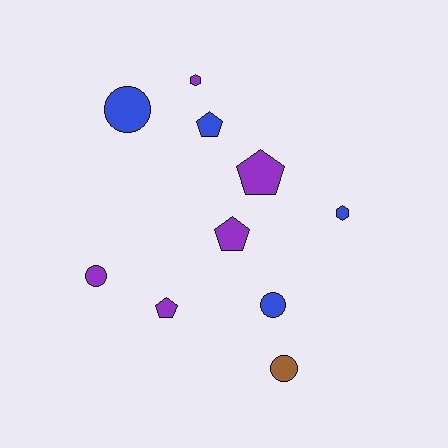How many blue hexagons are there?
There is 1 blue hexagon.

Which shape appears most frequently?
Circle, with 4 objects.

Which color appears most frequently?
Purple, with 5 objects.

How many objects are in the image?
There are 10 objects.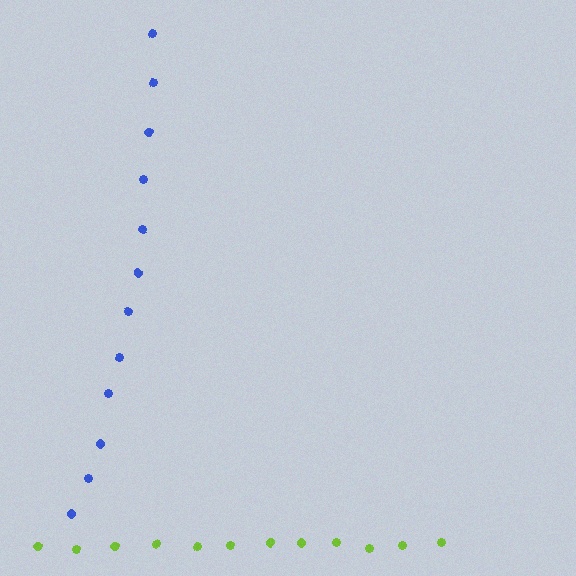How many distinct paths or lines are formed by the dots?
There are 2 distinct paths.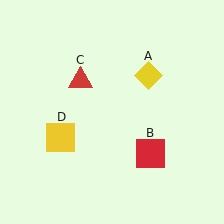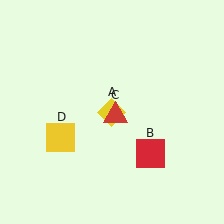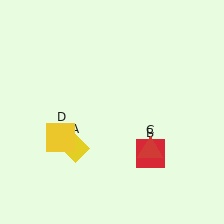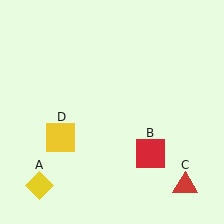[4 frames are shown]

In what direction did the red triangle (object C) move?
The red triangle (object C) moved down and to the right.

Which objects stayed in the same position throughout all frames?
Red square (object B) and yellow square (object D) remained stationary.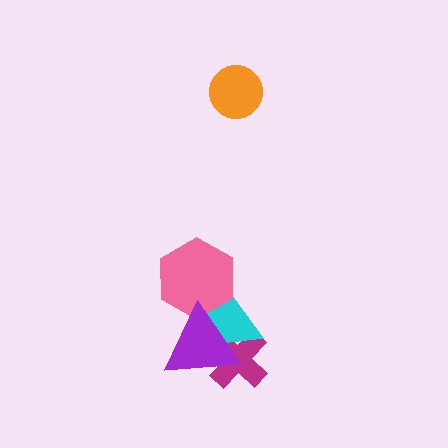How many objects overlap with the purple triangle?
3 objects overlap with the purple triangle.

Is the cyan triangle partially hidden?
Yes, it is partially covered by another shape.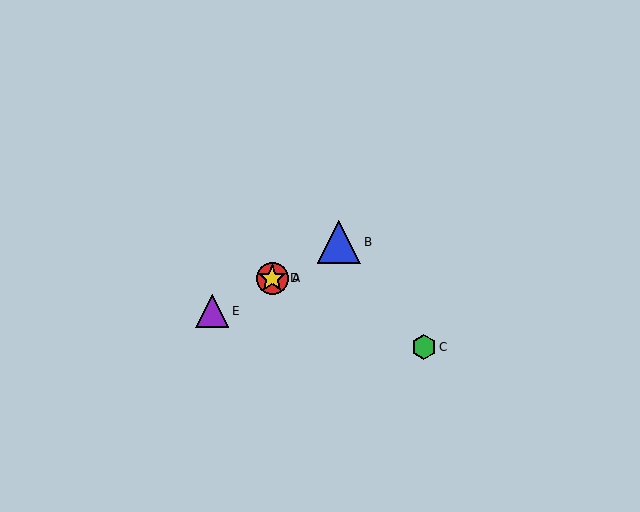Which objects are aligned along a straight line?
Objects A, B, D, E are aligned along a straight line.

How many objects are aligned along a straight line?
4 objects (A, B, D, E) are aligned along a straight line.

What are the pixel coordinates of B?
Object B is at (339, 242).